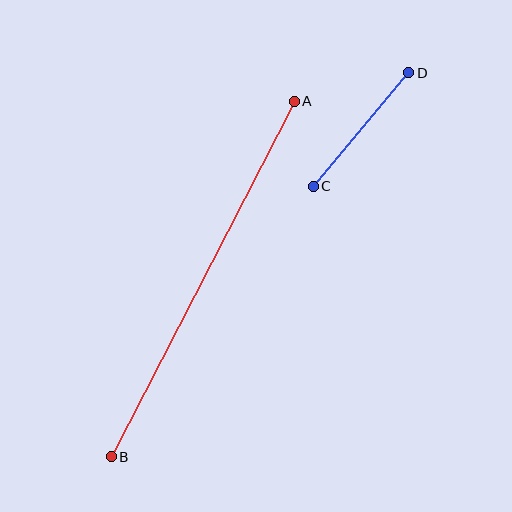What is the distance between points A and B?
The distance is approximately 400 pixels.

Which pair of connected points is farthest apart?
Points A and B are farthest apart.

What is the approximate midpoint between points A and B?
The midpoint is at approximately (203, 279) pixels.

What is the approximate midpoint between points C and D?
The midpoint is at approximately (361, 130) pixels.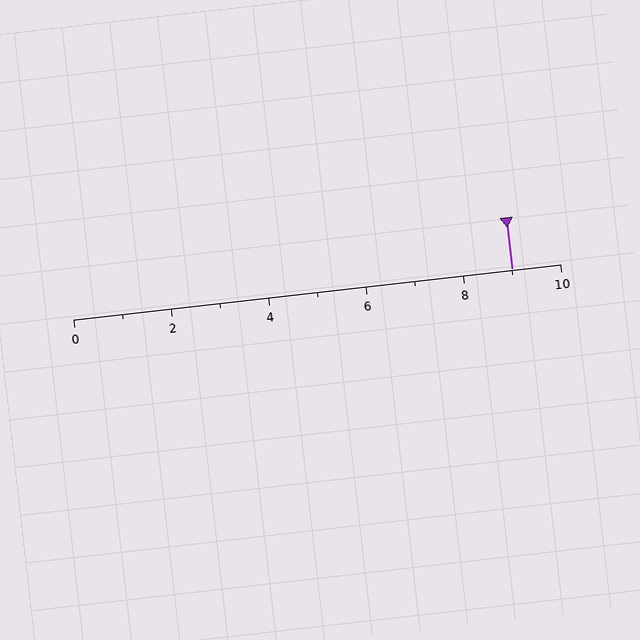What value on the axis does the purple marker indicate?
The marker indicates approximately 9.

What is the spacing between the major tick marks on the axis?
The major ticks are spaced 2 apart.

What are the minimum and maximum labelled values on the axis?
The axis runs from 0 to 10.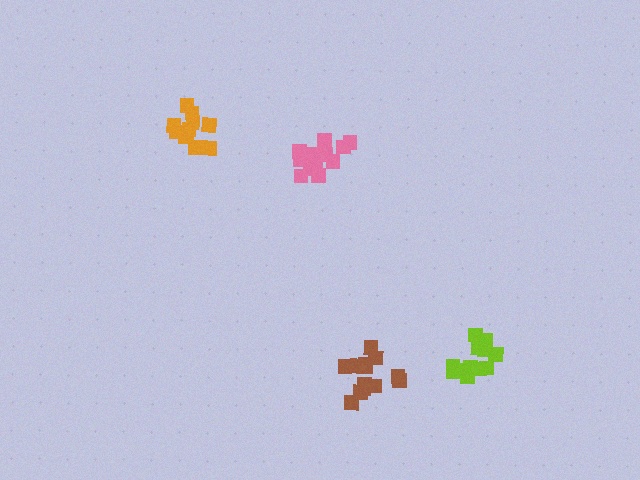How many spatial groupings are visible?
There are 4 spatial groupings.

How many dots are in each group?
Group 1: 12 dots, Group 2: 13 dots, Group 3: 11 dots, Group 4: 14 dots (50 total).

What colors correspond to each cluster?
The clusters are colored: pink, lime, orange, brown.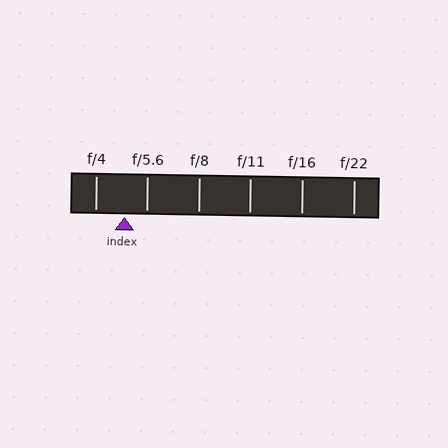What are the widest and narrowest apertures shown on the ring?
The widest aperture shown is f/4 and the narrowest is f/22.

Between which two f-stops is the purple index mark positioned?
The index mark is between f/4 and f/5.6.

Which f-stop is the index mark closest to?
The index mark is closest to f/5.6.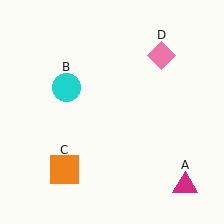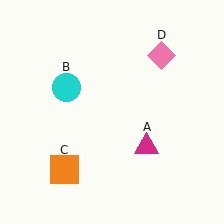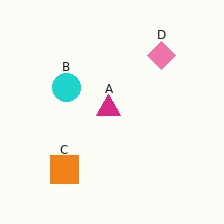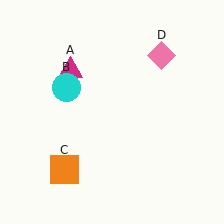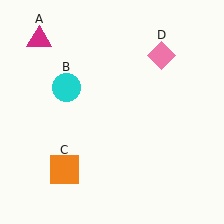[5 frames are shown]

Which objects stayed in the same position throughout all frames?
Cyan circle (object B) and orange square (object C) and pink diamond (object D) remained stationary.